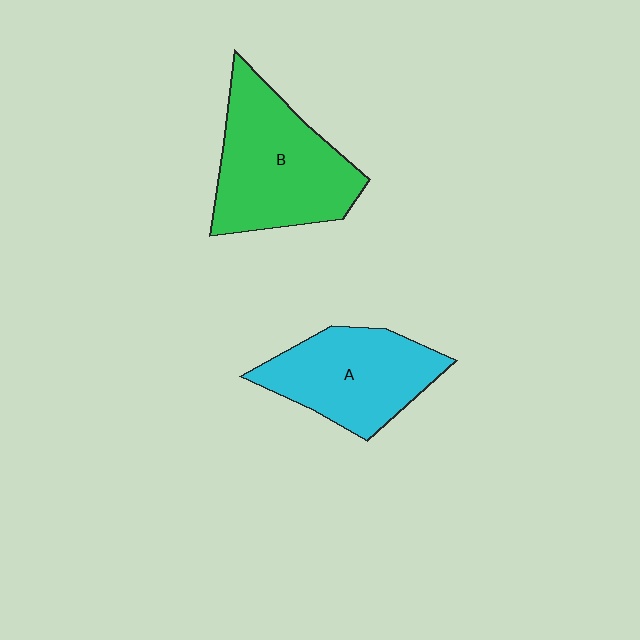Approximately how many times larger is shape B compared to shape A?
Approximately 1.2 times.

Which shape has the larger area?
Shape B (green).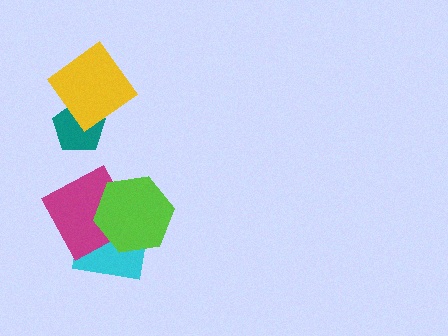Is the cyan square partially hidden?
Yes, it is partially covered by another shape.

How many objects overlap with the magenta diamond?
2 objects overlap with the magenta diamond.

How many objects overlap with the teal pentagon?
1 object overlaps with the teal pentagon.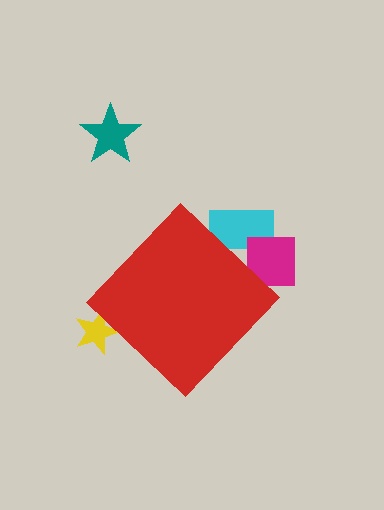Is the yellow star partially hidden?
Yes, the yellow star is partially hidden behind the red diamond.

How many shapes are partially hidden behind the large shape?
3 shapes are partially hidden.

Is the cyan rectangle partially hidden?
Yes, the cyan rectangle is partially hidden behind the red diamond.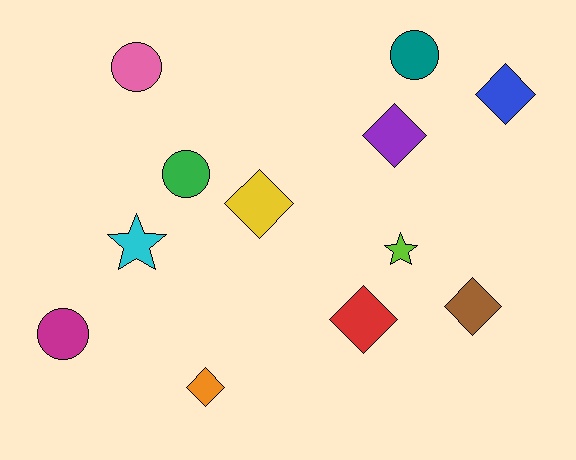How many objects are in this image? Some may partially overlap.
There are 12 objects.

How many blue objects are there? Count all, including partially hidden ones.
There is 1 blue object.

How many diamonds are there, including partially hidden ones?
There are 6 diamonds.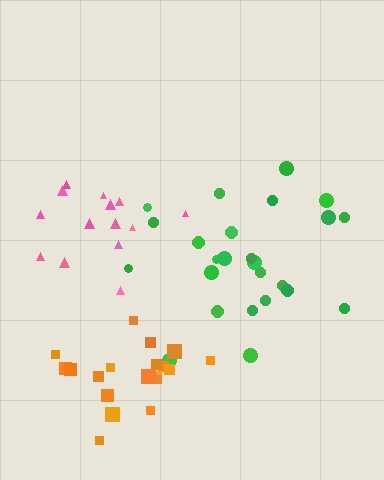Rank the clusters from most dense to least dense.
orange, pink, green.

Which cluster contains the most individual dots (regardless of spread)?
Green (25).